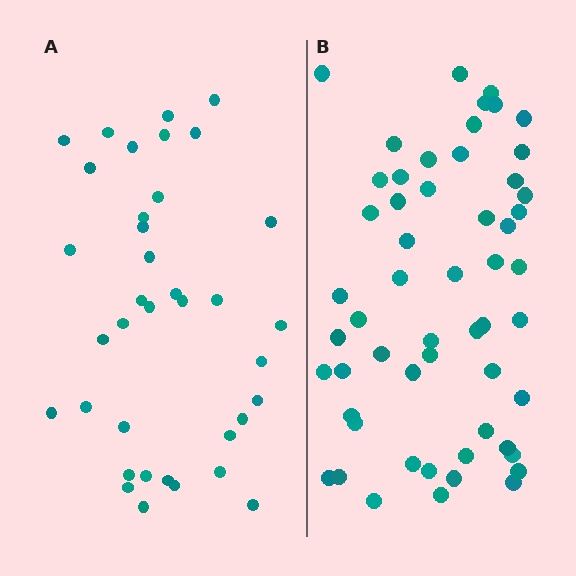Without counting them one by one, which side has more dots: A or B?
Region B (the right region) has more dots.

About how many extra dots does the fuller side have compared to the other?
Region B has approximately 20 more dots than region A.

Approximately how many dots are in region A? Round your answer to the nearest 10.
About 40 dots. (The exact count is 37, which rounds to 40.)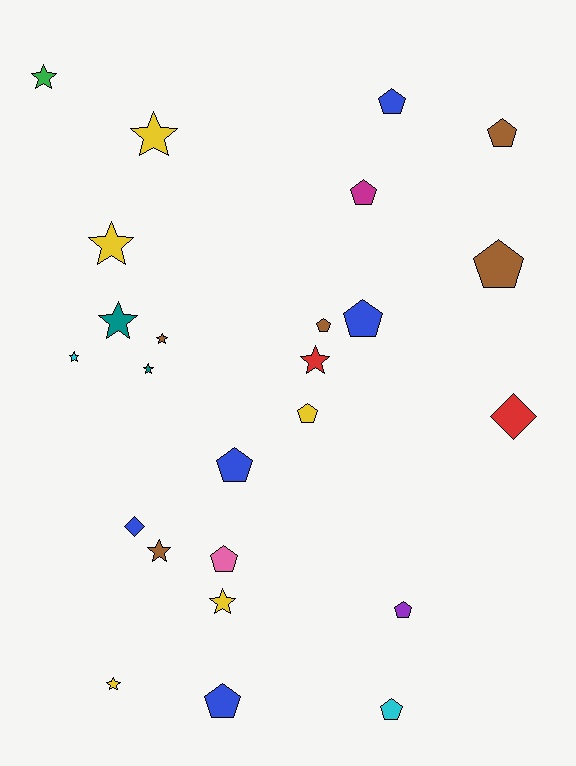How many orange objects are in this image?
There are no orange objects.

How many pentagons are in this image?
There are 12 pentagons.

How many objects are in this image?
There are 25 objects.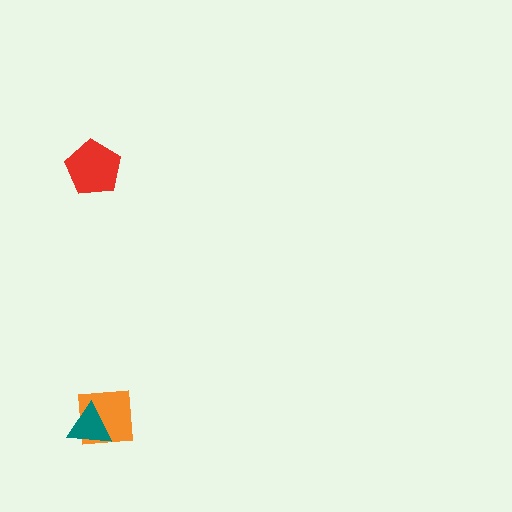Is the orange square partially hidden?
Yes, it is partially covered by another shape.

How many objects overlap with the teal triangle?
1 object overlaps with the teal triangle.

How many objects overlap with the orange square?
1 object overlaps with the orange square.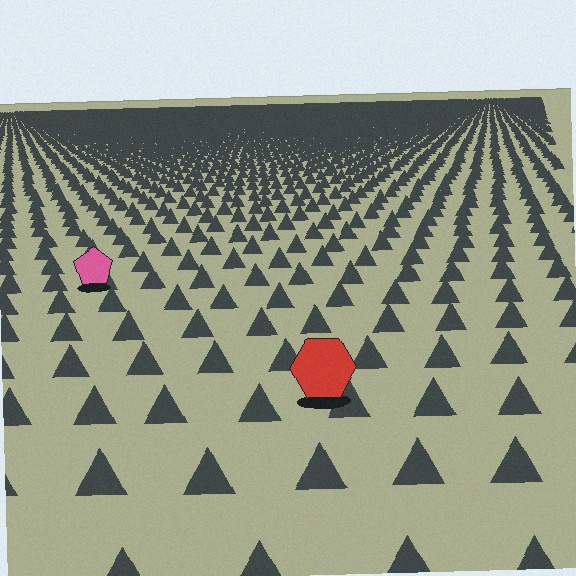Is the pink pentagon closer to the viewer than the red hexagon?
No. The red hexagon is closer — you can tell from the texture gradient: the ground texture is coarser near it.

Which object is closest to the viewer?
The red hexagon is closest. The texture marks near it are larger and more spread out.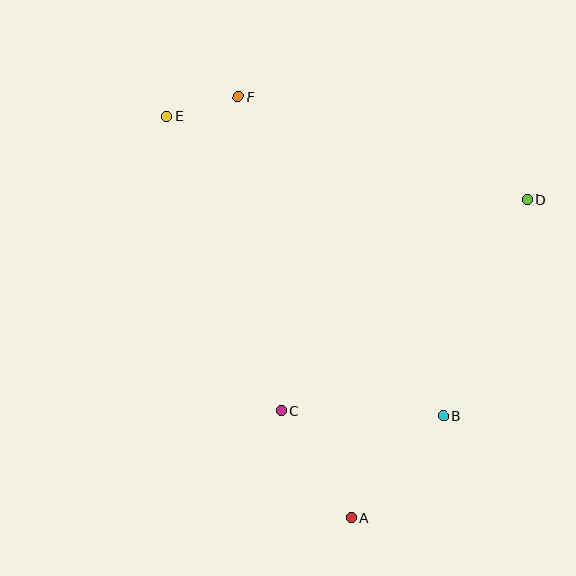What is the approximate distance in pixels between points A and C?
The distance between A and C is approximately 128 pixels.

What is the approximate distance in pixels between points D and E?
The distance between D and E is approximately 370 pixels.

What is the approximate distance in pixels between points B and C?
The distance between B and C is approximately 162 pixels.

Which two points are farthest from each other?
Points A and E are farthest from each other.